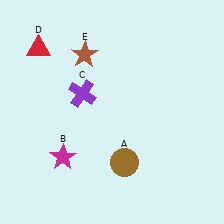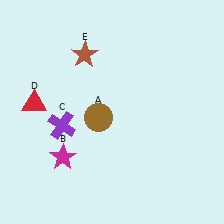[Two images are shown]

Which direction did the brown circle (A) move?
The brown circle (A) moved up.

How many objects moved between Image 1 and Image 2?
3 objects moved between the two images.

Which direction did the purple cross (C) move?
The purple cross (C) moved down.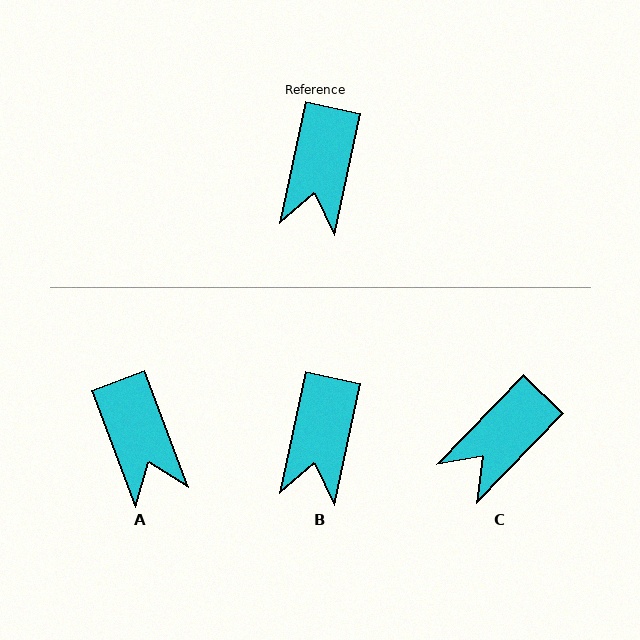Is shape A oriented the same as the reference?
No, it is off by about 33 degrees.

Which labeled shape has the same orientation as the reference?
B.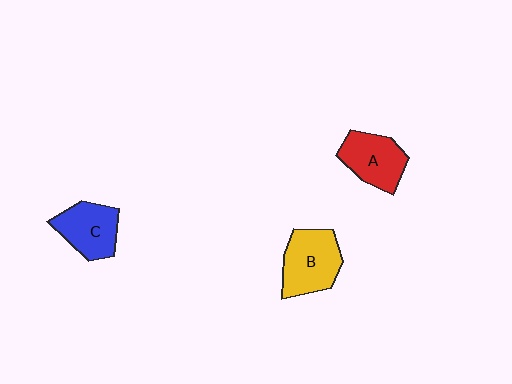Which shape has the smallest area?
Shape C (blue).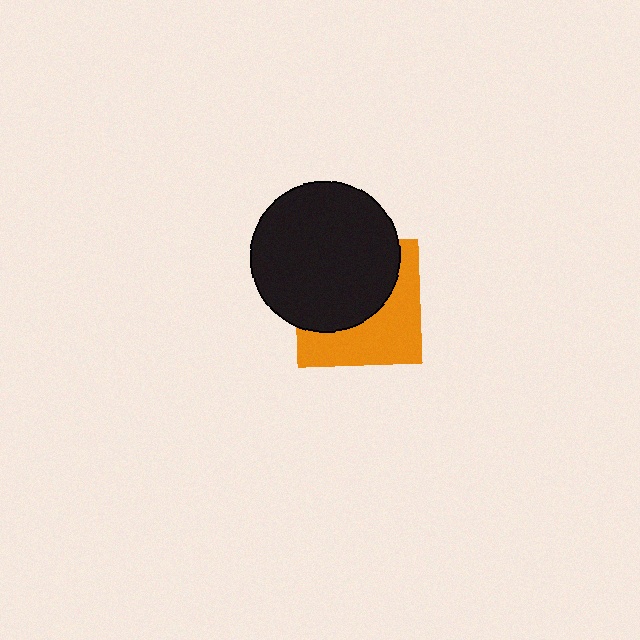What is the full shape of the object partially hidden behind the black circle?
The partially hidden object is an orange square.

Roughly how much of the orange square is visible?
About half of it is visible (roughly 46%).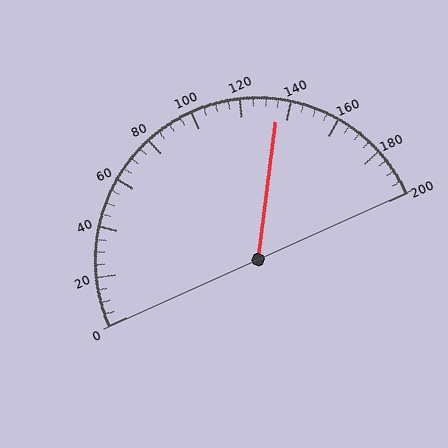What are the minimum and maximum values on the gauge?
The gauge ranges from 0 to 200.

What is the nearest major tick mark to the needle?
The nearest major tick mark is 140.